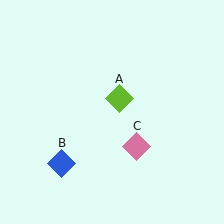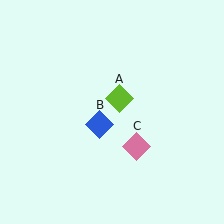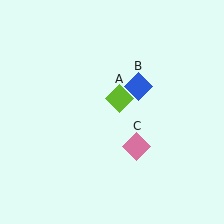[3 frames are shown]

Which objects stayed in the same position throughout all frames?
Lime diamond (object A) and pink diamond (object C) remained stationary.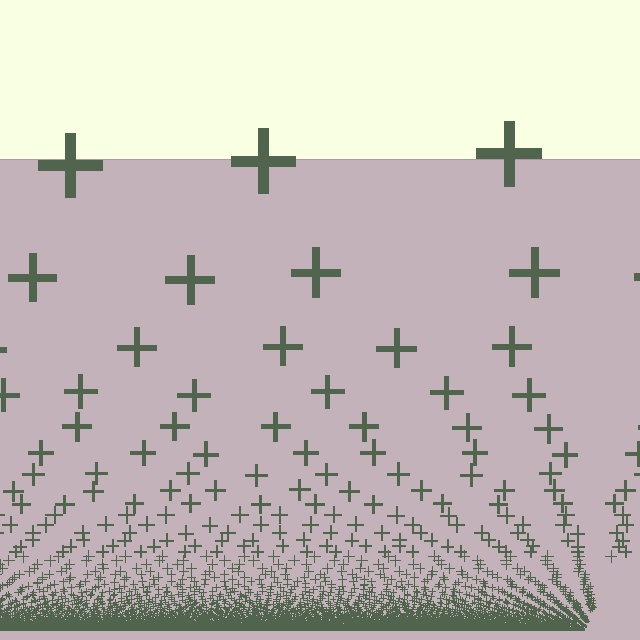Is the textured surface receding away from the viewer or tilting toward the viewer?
The surface appears to tilt toward the viewer. Texture elements get larger and sparser toward the top.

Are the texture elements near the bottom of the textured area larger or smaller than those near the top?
Smaller. The gradient is inverted — elements near the bottom are smaller and denser.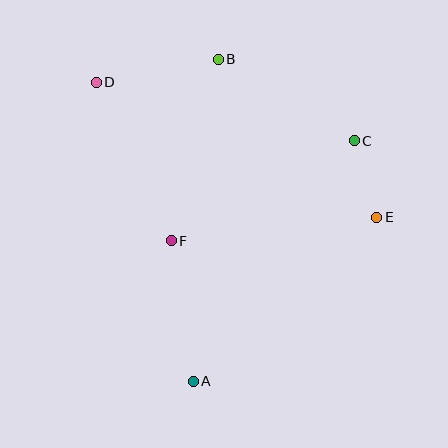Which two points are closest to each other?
Points C and E are closest to each other.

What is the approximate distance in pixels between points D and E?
The distance between D and E is approximately 311 pixels.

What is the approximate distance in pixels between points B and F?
The distance between B and F is approximately 188 pixels.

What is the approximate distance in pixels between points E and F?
The distance between E and F is approximately 207 pixels.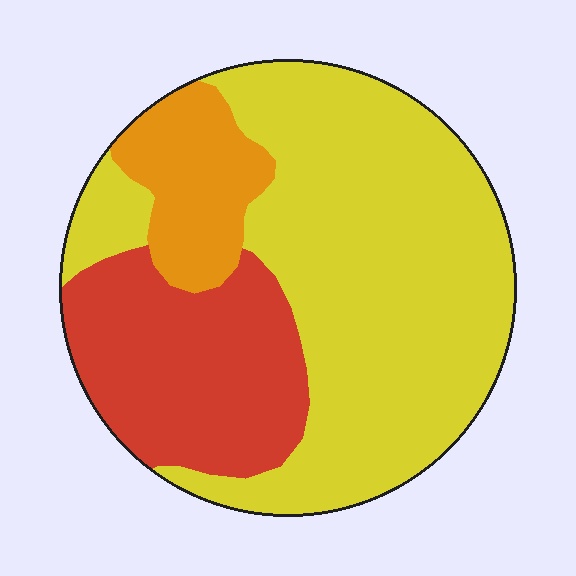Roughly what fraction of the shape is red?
Red takes up about one quarter (1/4) of the shape.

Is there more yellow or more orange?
Yellow.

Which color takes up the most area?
Yellow, at roughly 60%.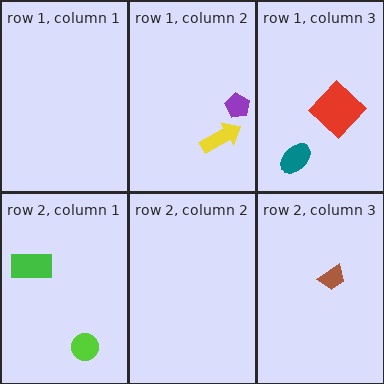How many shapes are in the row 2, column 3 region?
1.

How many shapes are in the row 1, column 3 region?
2.